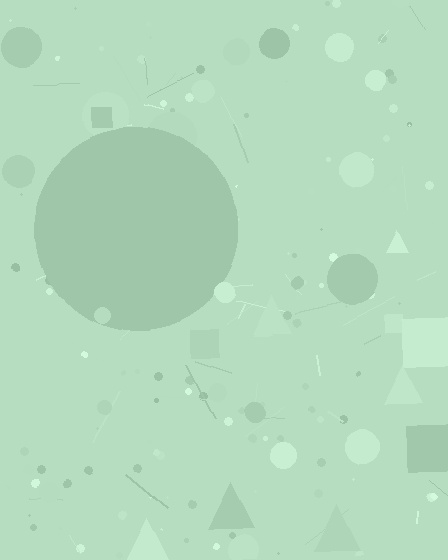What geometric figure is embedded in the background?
A circle is embedded in the background.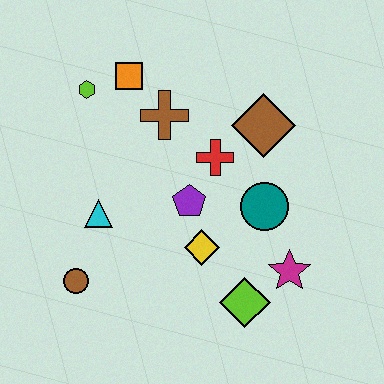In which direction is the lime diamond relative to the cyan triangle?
The lime diamond is to the right of the cyan triangle.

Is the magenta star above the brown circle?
Yes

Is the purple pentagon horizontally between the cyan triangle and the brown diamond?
Yes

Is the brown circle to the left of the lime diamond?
Yes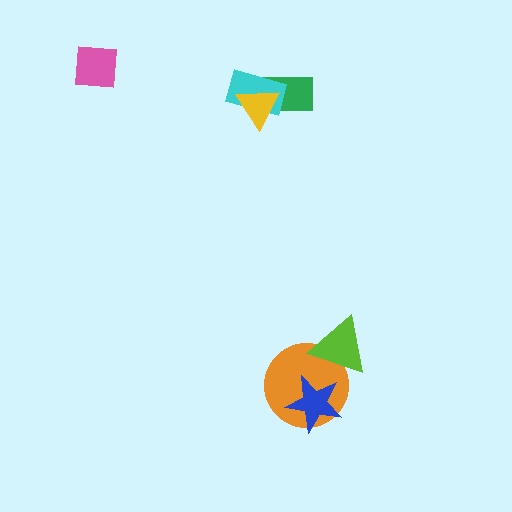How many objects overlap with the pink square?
0 objects overlap with the pink square.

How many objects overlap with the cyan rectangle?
2 objects overlap with the cyan rectangle.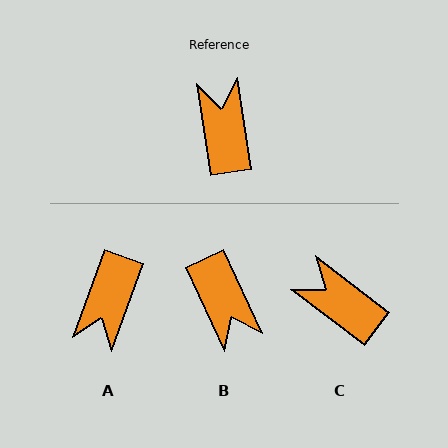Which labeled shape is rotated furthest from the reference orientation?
B, about 164 degrees away.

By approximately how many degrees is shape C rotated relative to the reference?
Approximately 44 degrees counter-clockwise.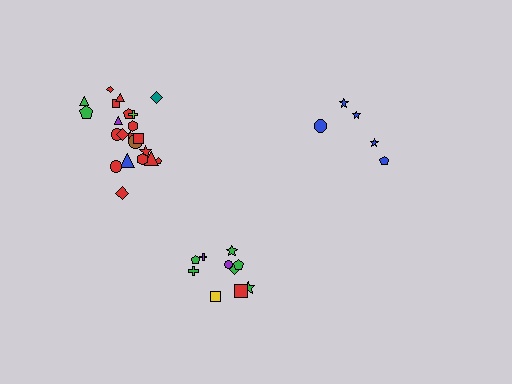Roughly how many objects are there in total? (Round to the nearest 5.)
Roughly 35 objects in total.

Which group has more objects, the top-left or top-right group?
The top-left group.